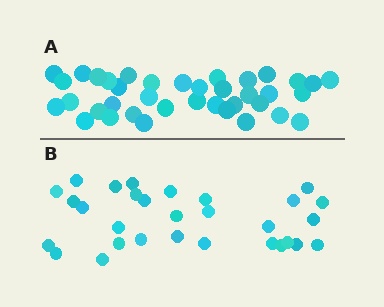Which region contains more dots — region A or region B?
Region A (the top region) has more dots.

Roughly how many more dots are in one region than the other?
Region A has roughly 8 or so more dots than region B.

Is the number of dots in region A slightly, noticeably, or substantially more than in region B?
Region A has noticeably more, but not dramatically so. The ratio is roughly 1.3 to 1.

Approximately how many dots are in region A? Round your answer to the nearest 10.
About 40 dots. (The exact count is 38, which rounds to 40.)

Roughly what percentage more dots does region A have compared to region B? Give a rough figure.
About 25% more.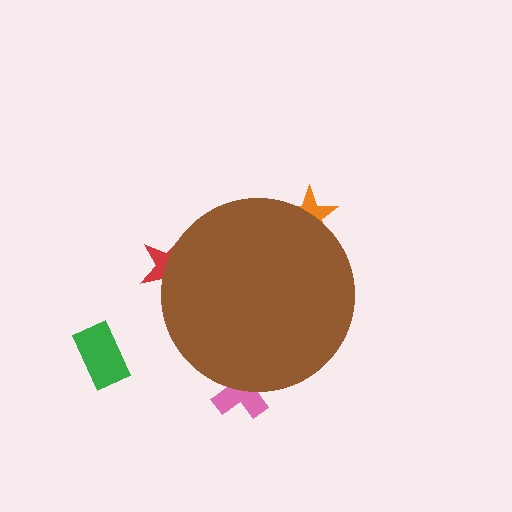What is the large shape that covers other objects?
A brown circle.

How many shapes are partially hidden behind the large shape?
3 shapes are partially hidden.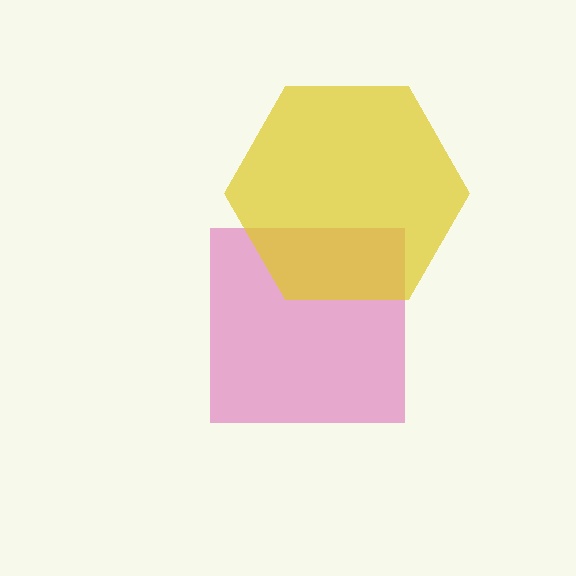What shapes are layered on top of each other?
The layered shapes are: a magenta square, a yellow hexagon.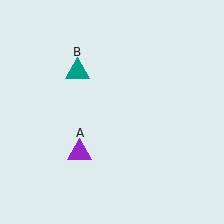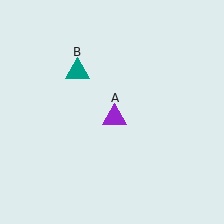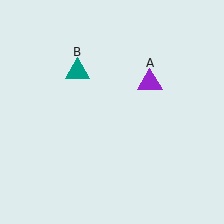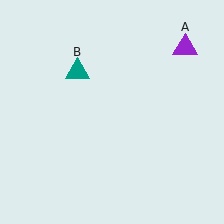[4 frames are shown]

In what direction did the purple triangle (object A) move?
The purple triangle (object A) moved up and to the right.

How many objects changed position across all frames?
1 object changed position: purple triangle (object A).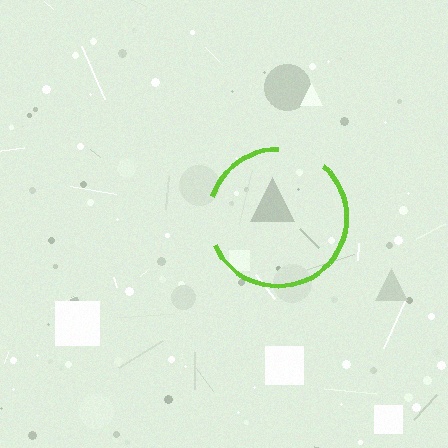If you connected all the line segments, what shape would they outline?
They would outline a circle.